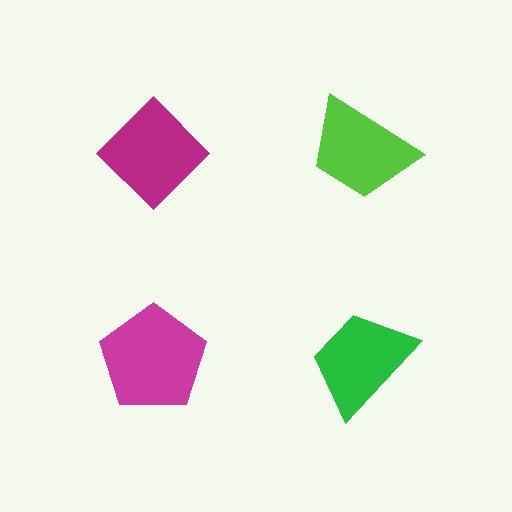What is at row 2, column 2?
A green trapezoid.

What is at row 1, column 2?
A lime trapezoid.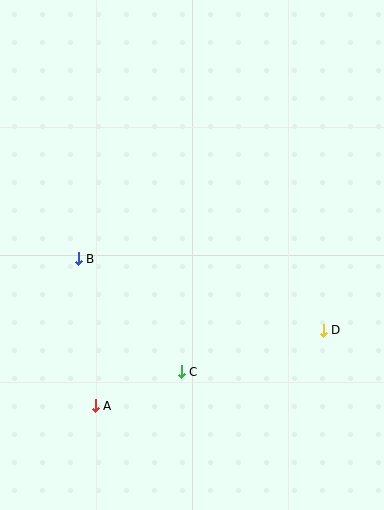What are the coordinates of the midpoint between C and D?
The midpoint between C and D is at (252, 351).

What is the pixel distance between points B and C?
The distance between B and C is 153 pixels.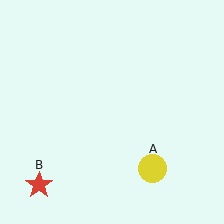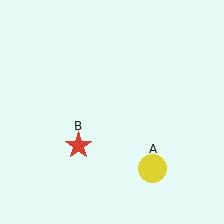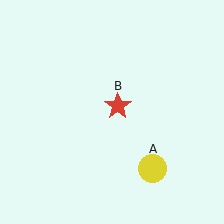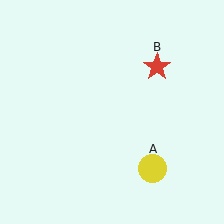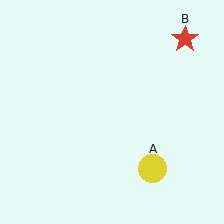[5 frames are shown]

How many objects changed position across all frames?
1 object changed position: red star (object B).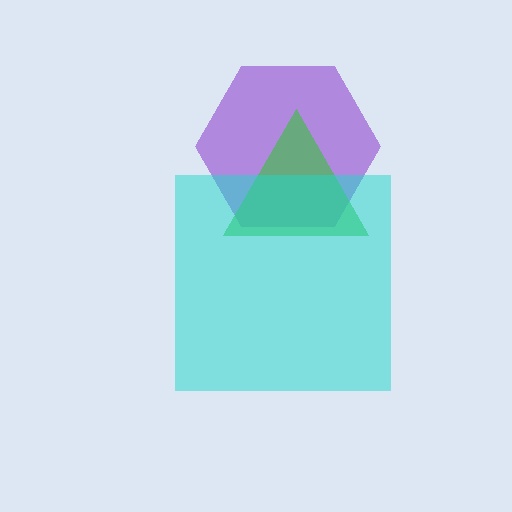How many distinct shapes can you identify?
There are 3 distinct shapes: a purple hexagon, a green triangle, a cyan square.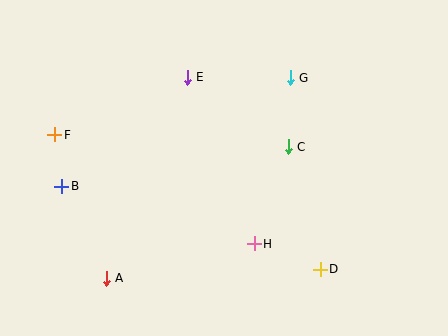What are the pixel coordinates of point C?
Point C is at (288, 147).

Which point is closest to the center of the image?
Point C at (288, 147) is closest to the center.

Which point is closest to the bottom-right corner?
Point D is closest to the bottom-right corner.